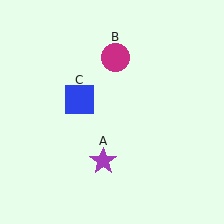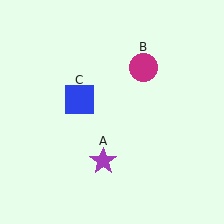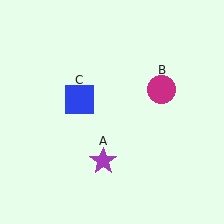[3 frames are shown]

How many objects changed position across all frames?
1 object changed position: magenta circle (object B).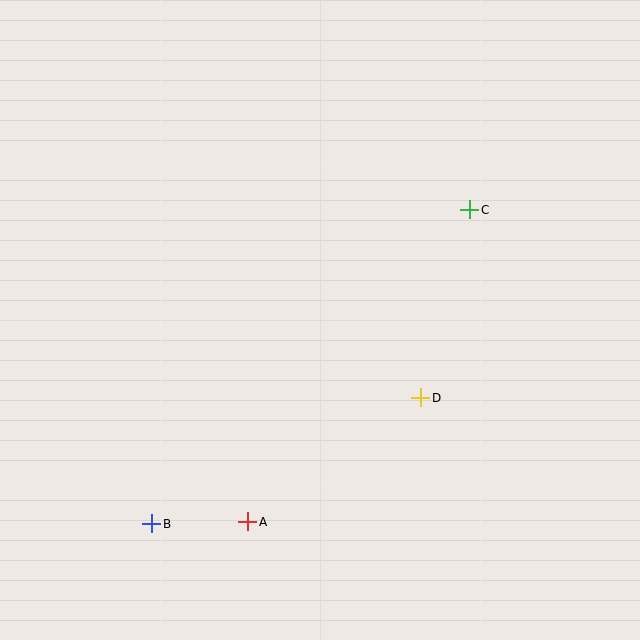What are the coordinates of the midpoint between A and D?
The midpoint between A and D is at (334, 460).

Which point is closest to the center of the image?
Point D at (421, 398) is closest to the center.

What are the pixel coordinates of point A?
Point A is at (248, 522).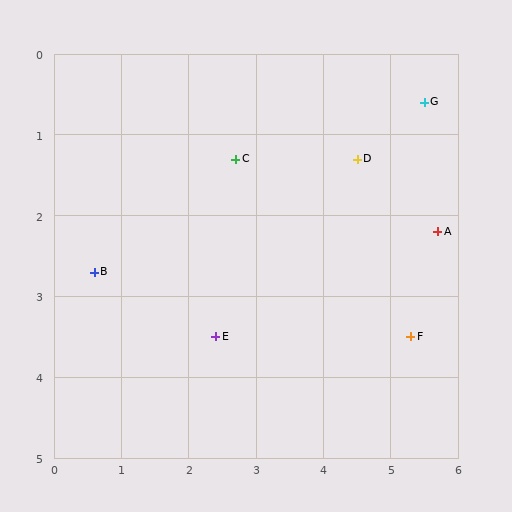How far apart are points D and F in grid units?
Points D and F are about 2.3 grid units apart.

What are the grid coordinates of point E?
Point E is at approximately (2.4, 3.5).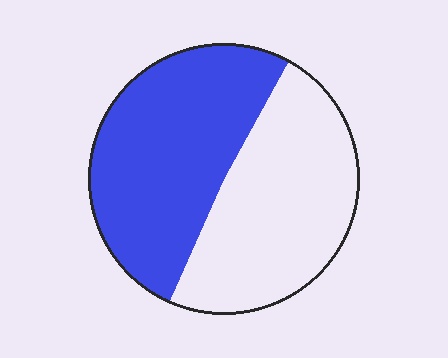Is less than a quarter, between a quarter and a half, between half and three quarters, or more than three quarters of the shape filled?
Between half and three quarters.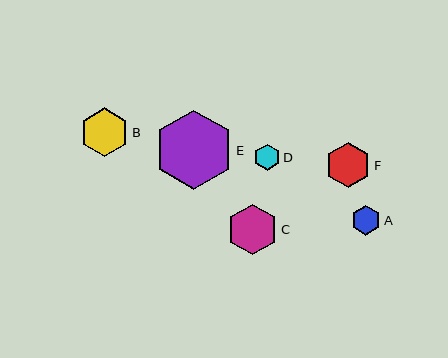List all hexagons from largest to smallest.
From largest to smallest: E, C, B, F, A, D.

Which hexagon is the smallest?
Hexagon D is the smallest with a size of approximately 26 pixels.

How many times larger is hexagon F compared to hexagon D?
Hexagon F is approximately 1.7 times the size of hexagon D.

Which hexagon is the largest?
Hexagon E is the largest with a size of approximately 79 pixels.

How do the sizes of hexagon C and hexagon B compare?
Hexagon C and hexagon B are approximately the same size.